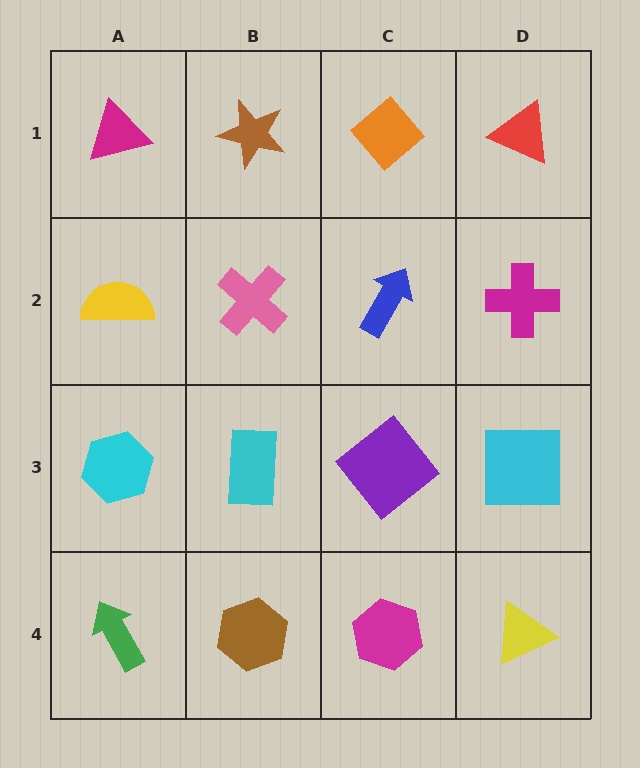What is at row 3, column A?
A cyan hexagon.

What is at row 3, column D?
A cyan square.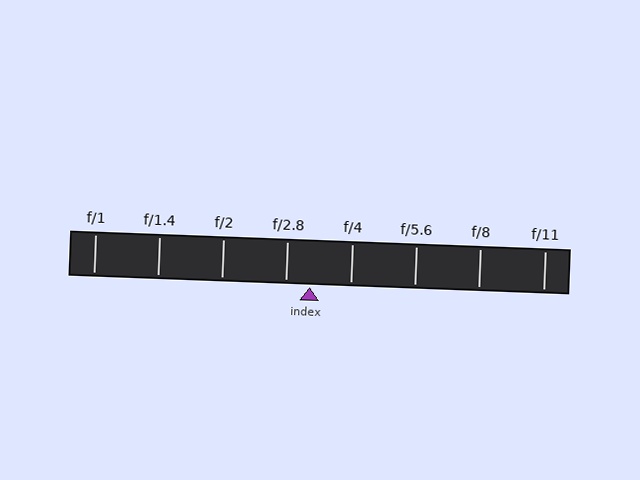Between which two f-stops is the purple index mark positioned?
The index mark is between f/2.8 and f/4.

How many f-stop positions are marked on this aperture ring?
There are 8 f-stop positions marked.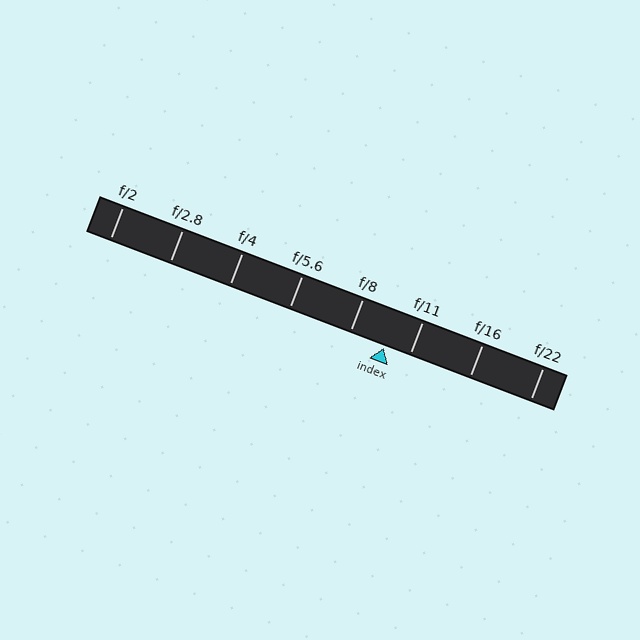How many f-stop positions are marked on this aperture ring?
There are 8 f-stop positions marked.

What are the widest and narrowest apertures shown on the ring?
The widest aperture shown is f/2 and the narrowest is f/22.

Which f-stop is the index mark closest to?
The index mark is closest to f/11.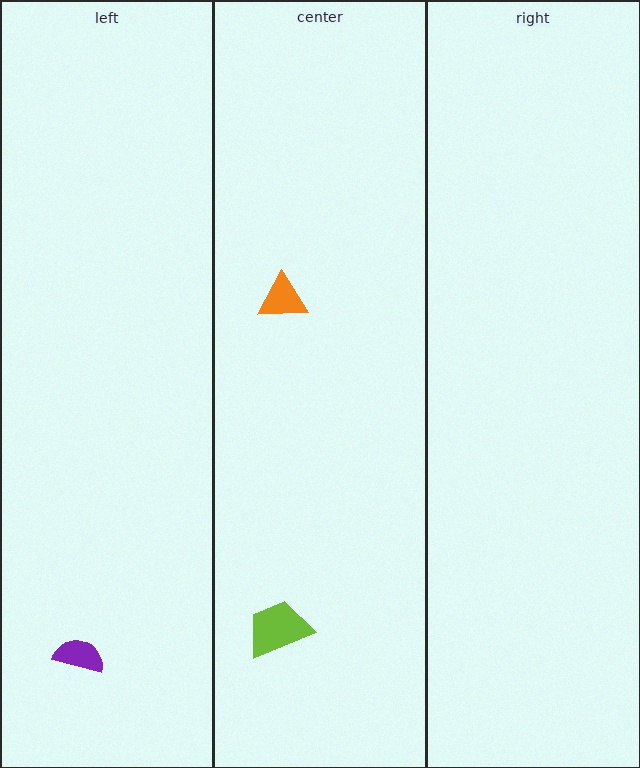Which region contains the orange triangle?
The center region.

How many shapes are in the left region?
1.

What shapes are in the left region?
The purple semicircle.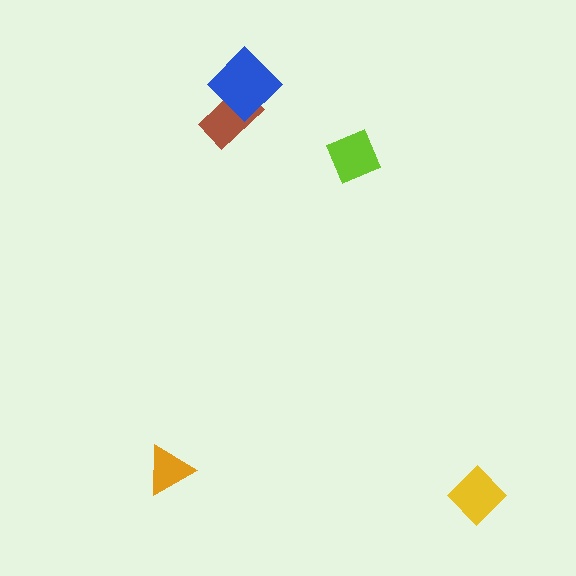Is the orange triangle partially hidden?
No, no other shape covers it.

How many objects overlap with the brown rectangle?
1 object overlaps with the brown rectangle.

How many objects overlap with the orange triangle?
0 objects overlap with the orange triangle.